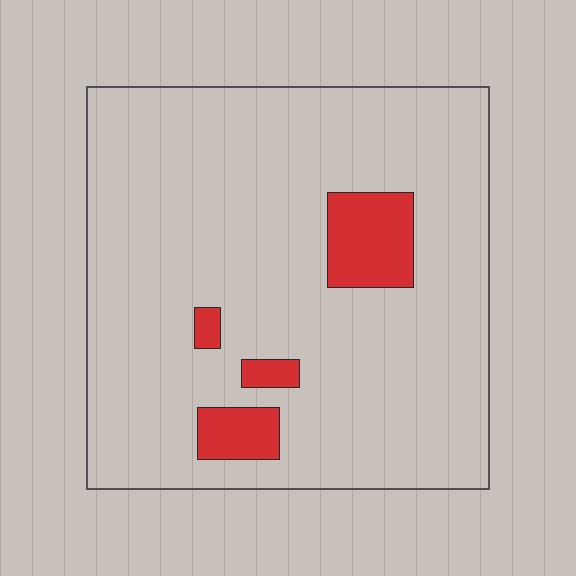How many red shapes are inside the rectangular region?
4.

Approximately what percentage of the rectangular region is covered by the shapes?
Approximately 10%.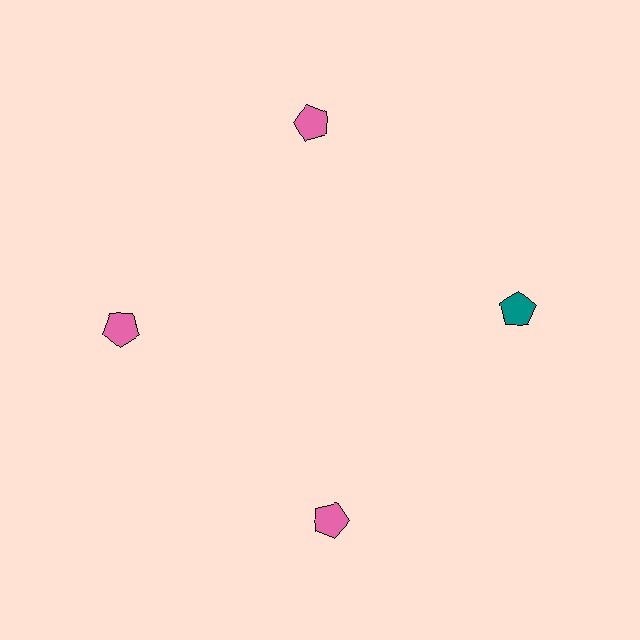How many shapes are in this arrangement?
There are 4 shapes arranged in a ring pattern.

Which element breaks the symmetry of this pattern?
The teal pentagon at roughly the 3 o'clock position breaks the symmetry. All other shapes are pink pentagons.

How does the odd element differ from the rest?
It has a different color: teal instead of pink.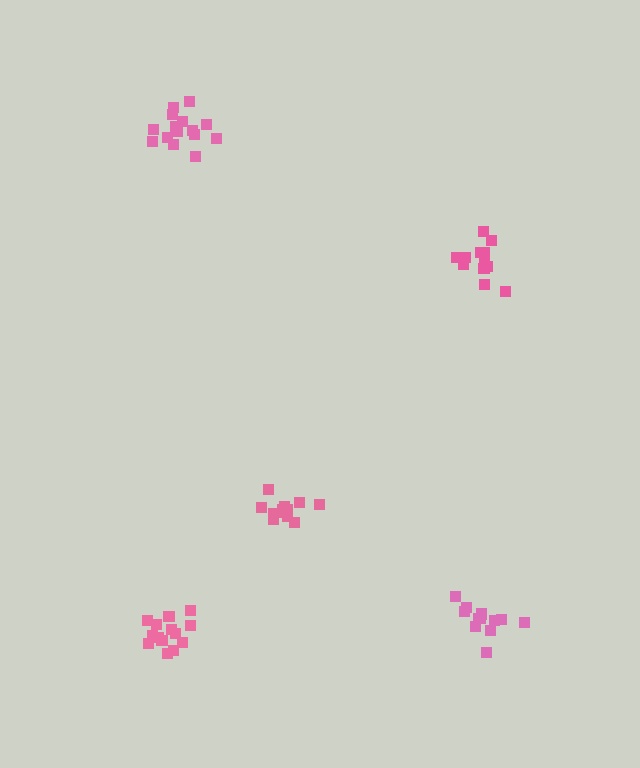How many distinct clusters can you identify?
There are 5 distinct clusters.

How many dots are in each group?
Group 1: 12 dots, Group 2: 14 dots, Group 3: 15 dots, Group 4: 12 dots, Group 5: 12 dots (65 total).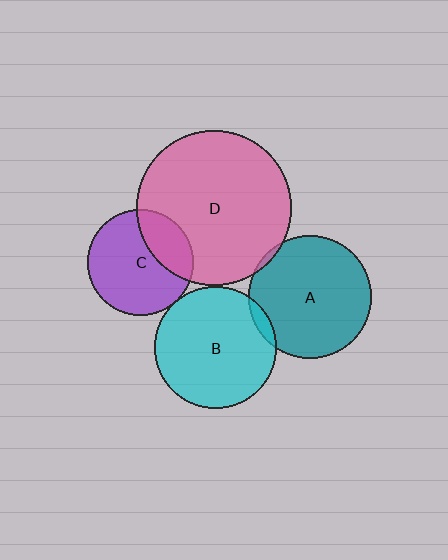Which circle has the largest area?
Circle D (pink).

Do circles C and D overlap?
Yes.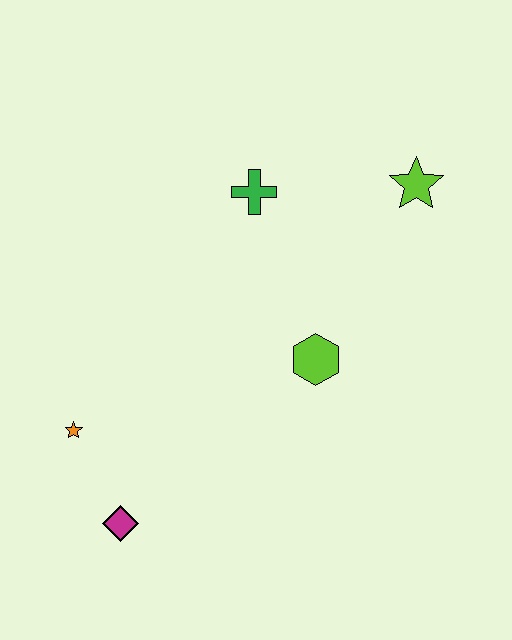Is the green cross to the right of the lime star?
No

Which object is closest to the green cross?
The lime star is closest to the green cross.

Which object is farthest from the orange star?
The lime star is farthest from the orange star.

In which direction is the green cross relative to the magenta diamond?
The green cross is above the magenta diamond.